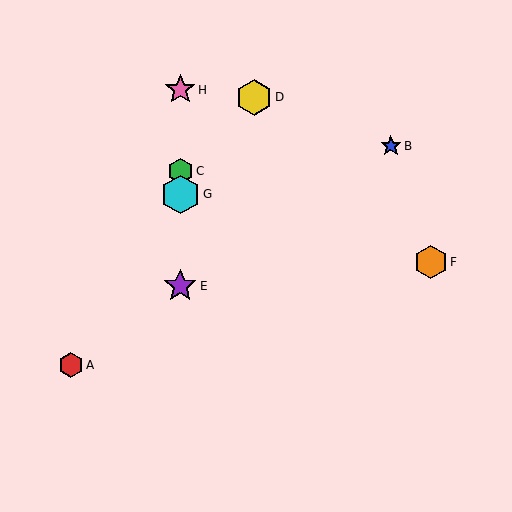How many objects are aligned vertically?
4 objects (C, E, G, H) are aligned vertically.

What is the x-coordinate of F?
Object F is at x≈431.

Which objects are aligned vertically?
Objects C, E, G, H are aligned vertically.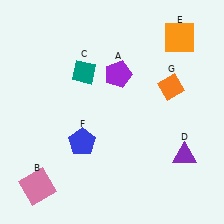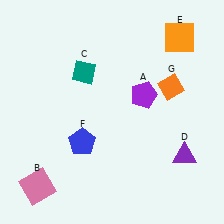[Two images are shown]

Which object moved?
The purple pentagon (A) moved right.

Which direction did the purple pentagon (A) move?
The purple pentagon (A) moved right.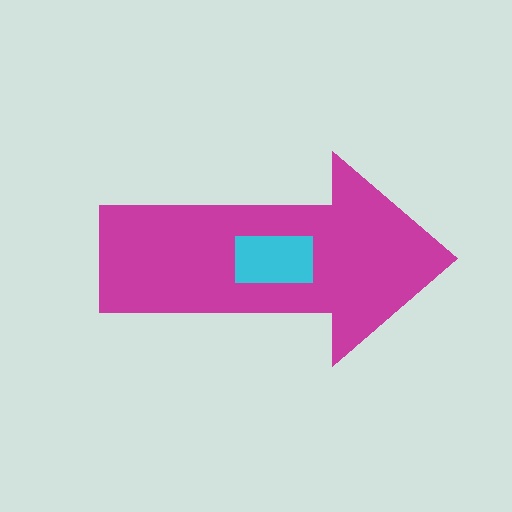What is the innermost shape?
The cyan rectangle.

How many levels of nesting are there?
2.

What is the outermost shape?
The magenta arrow.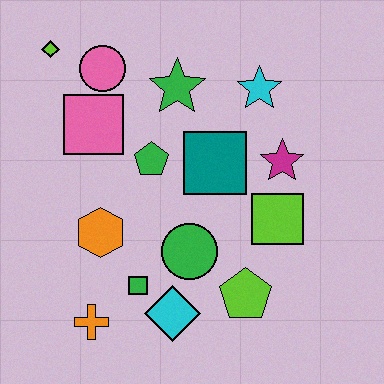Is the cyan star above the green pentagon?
Yes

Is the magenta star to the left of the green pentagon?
No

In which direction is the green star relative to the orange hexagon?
The green star is above the orange hexagon.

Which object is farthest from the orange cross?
The cyan star is farthest from the orange cross.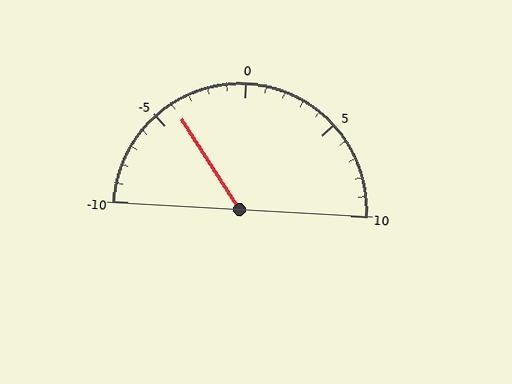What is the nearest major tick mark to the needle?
The nearest major tick mark is -5.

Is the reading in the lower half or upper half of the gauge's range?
The reading is in the lower half of the range (-10 to 10).